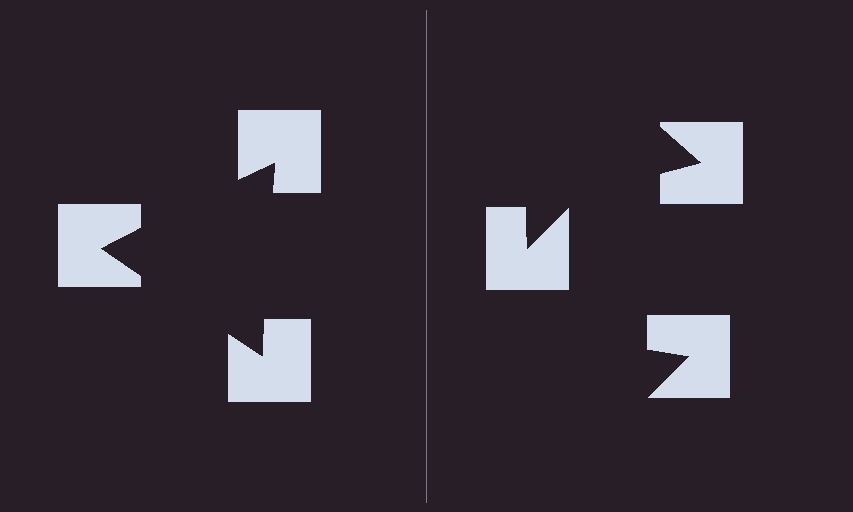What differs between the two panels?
The notched squares are positioned identically on both sides; only the wedge orientations differ. On the left they align to a triangle; on the right they are misaligned.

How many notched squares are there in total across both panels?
6 — 3 on each side.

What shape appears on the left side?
An illusory triangle.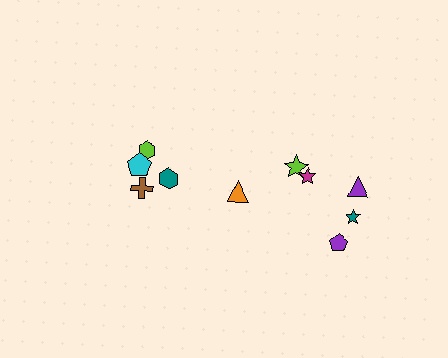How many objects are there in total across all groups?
There are 10 objects.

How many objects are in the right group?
There are 6 objects.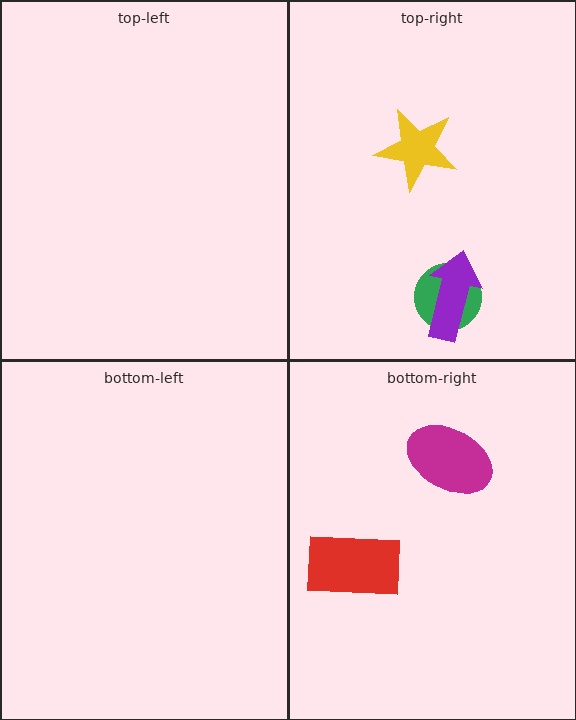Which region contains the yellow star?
The top-right region.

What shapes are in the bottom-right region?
The magenta ellipse, the red rectangle.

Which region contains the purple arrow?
The top-right region.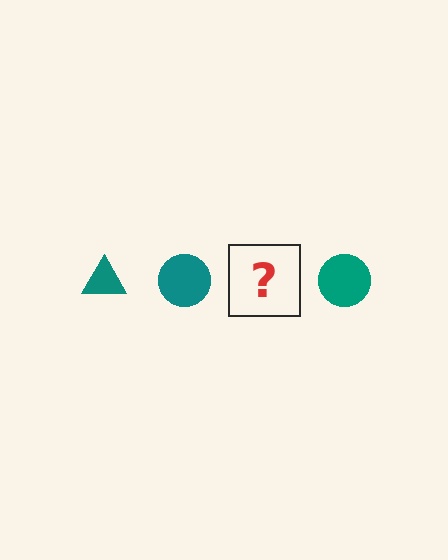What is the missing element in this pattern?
The missing element is a teal triangle.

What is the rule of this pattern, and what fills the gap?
The rule is that the pattern cycles through triangle, circle shapes in teal. The gap should be filled with a teal triangle.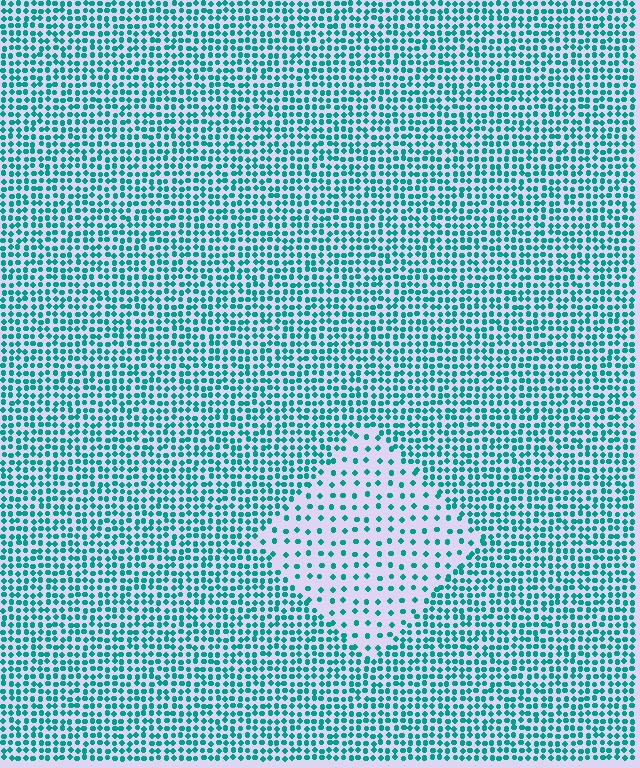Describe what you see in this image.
The image contains small teal elements arranged at two different densities. A diamond-shaped region is visible where the elements are less densely packed than the surrounding area.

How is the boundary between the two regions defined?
The boundary is defined by a change in element density (approximately 2.5x ratio). All elements are the same color, size, and shape.